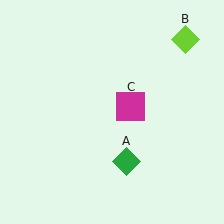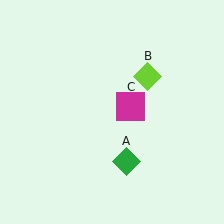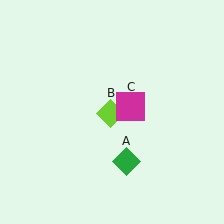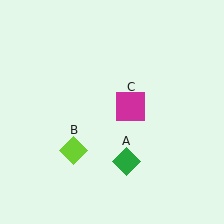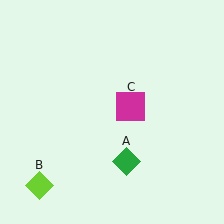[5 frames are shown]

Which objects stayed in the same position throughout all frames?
Green diamond (object A) and magenta square (object C) remained stationary.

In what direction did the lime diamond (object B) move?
The lime diamond (object B) moved down and to the left.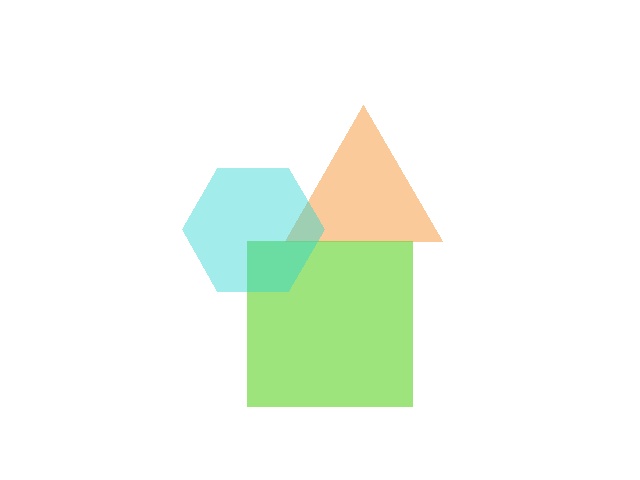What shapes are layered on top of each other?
The layered shapes are: an orange triangle, a lime square, a cyan hexagon.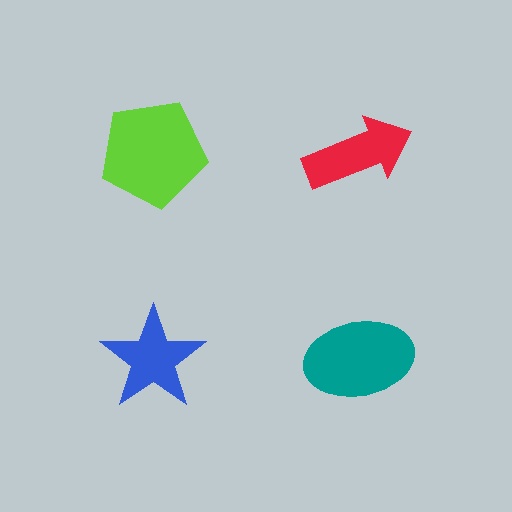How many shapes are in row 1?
2 shapes.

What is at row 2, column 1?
A blue star.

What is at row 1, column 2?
A red arrow.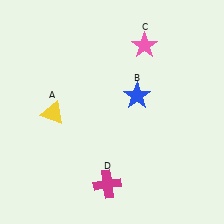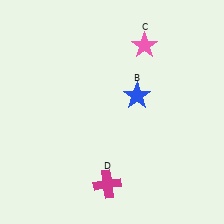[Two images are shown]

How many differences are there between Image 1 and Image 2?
There is 1 difference between the two images.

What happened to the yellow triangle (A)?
The yellow triangle (A) was removed in Image 2. It was in the bottom-left area of Image 1.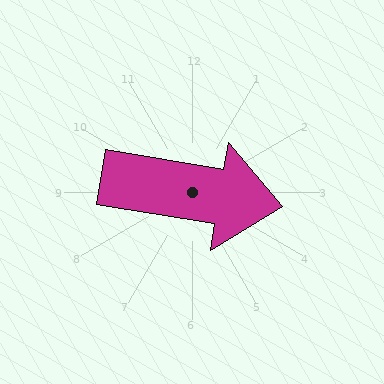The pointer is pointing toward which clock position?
Roughly 3 o'clock.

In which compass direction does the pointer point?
East.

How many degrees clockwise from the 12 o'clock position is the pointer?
Approximately 99 degrees.